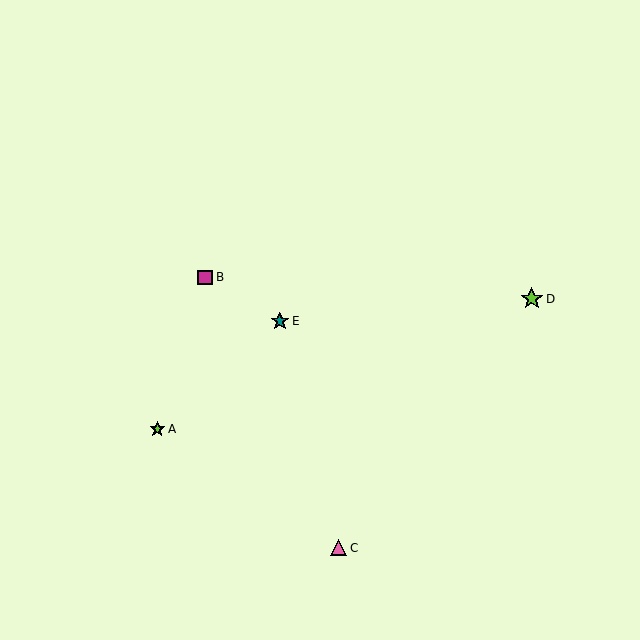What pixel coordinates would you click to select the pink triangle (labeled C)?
Click at (339, 548) to select the pink triangle C.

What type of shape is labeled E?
Shape E is a teal star.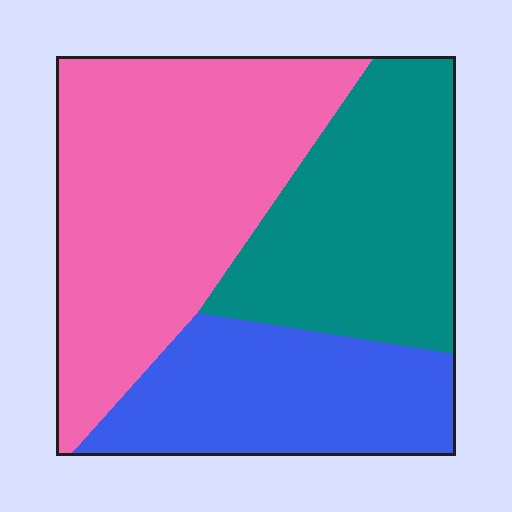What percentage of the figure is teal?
Teal covers 31% of the figure.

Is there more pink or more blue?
Pink.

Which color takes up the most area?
Pink, at roughly 45%.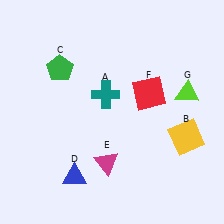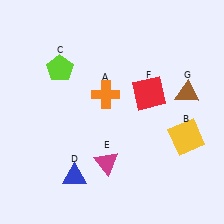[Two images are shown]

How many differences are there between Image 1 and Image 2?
There are 3 differences between the two images.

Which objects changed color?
A changed from teal to orange. C changed from green to lime. G changed from lime to brown.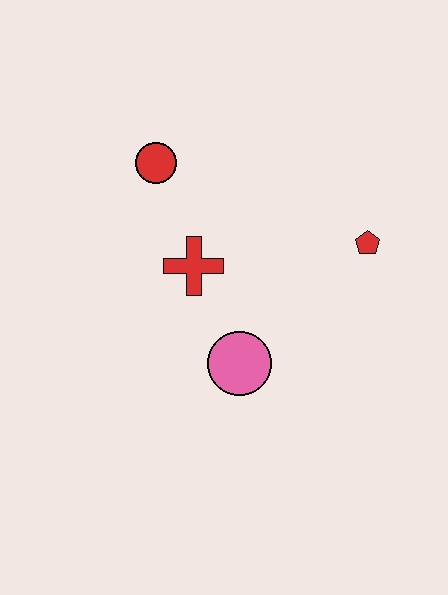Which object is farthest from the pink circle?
The red circle is farthest from the pink circle.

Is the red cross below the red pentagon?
Yes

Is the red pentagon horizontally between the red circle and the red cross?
No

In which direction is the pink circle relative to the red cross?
The pink circle is below the red cross.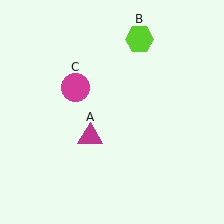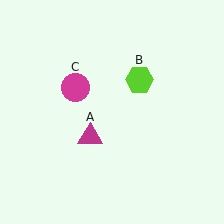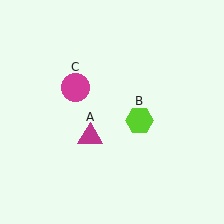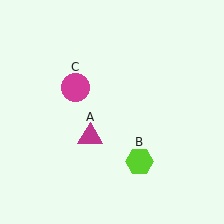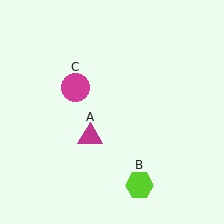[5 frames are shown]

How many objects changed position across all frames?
1 object changed position: lime hexagon (object B).